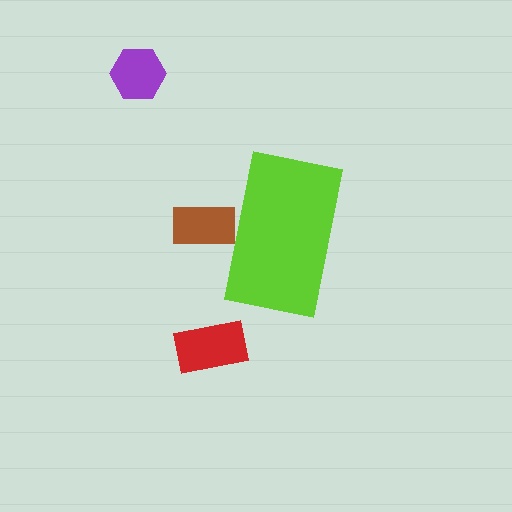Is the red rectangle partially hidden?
No, the red rectangle is fully visible.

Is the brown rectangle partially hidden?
Yes, the brown rectangle is partially hidden behind the lime rectangle.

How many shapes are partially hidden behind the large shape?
1 shape is partially hidden.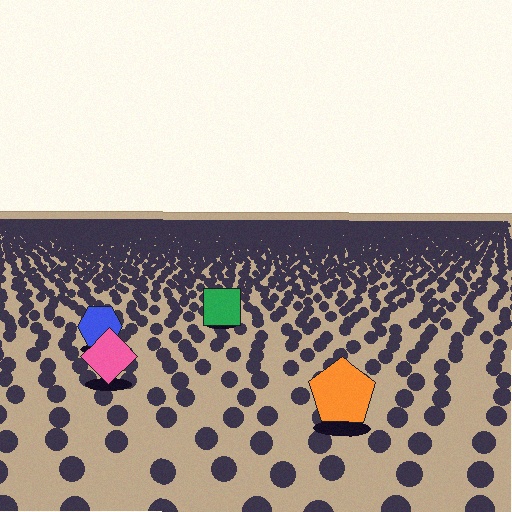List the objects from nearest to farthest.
From nearest to farthest: the orange pentagon, the pink diamond, the blue hexagon, the green square.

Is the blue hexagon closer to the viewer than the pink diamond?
No. The pink diamond is closer — you can tell from the texture gradient: the ground texture is coarser near it.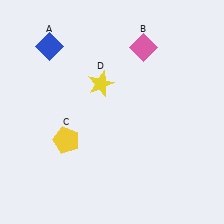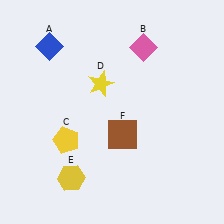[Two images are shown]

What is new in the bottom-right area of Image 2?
A brown square (F) was added in the bottom-right area of Image 2.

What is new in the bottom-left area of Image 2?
A yellow hexagon (E) was added in the bottom-left area of Image 2.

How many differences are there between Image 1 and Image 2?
There are 2 differences between the two images.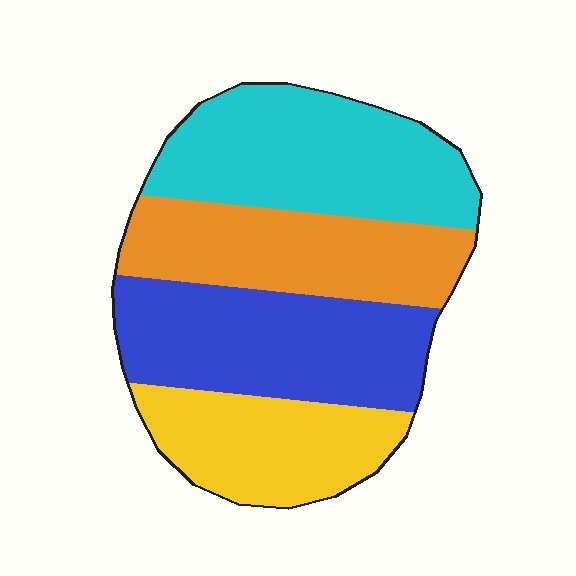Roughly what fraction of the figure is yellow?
Yellow takes up about one fifth (1/5) of the figure.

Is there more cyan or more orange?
Cyan.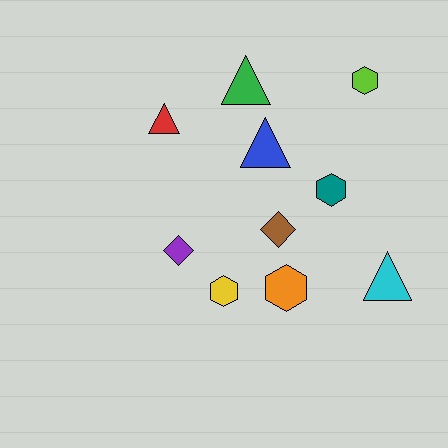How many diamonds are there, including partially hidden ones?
There are 2 diamonds.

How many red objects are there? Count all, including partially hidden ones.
There is 1 red object.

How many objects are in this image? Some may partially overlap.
There are 10 objects.